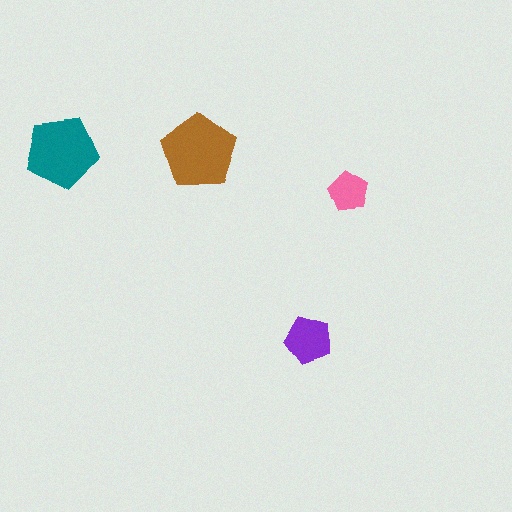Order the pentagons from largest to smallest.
the brown one, the teal one, the purple one, the pink one.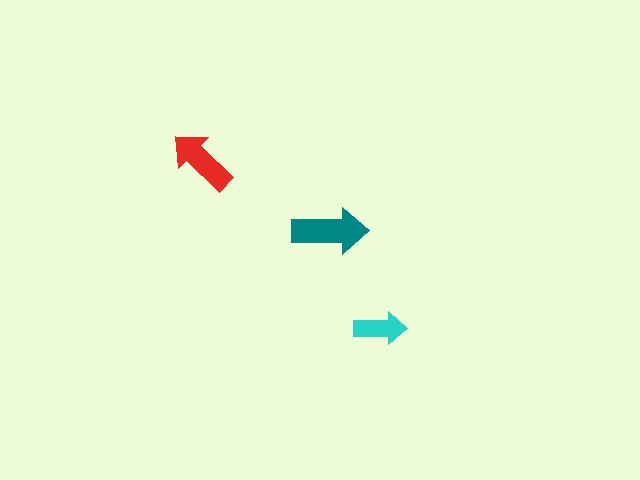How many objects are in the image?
There are 3 objects in the image.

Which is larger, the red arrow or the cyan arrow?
The red one.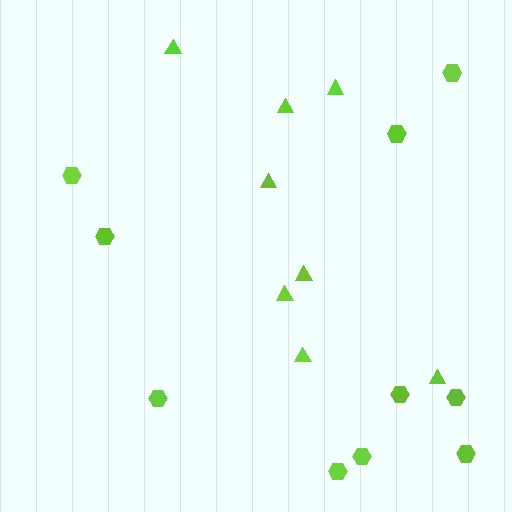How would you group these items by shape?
There are 2 groups: one group of hexagons (10) and one group of triangles (8).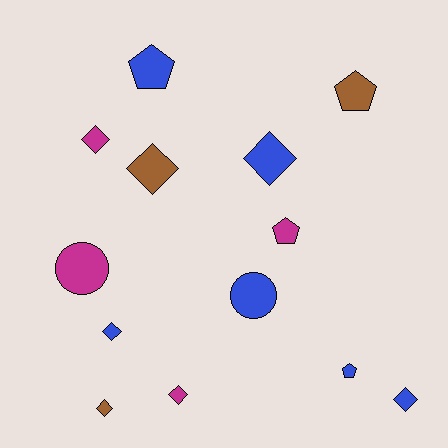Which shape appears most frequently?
Diamond, with 7 objects.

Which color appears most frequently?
Blue, with 6 objects.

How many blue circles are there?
There is 1 blue circle.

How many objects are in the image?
There are 13 objects.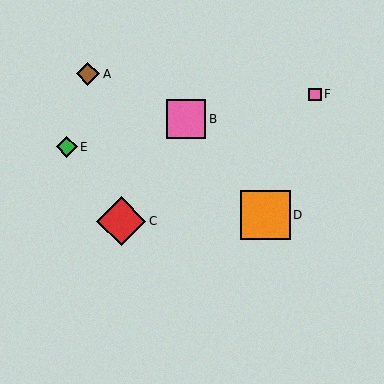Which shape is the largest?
The orange square (labeled D) is the largest.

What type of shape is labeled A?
Shape A is a brown diamond.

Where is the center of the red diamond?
The center of the red diamond is at (121, 221).